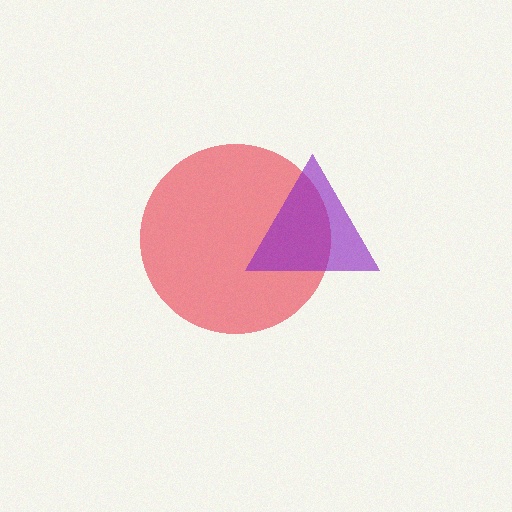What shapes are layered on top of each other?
The layered shapes are: a red circle, a purple triangle.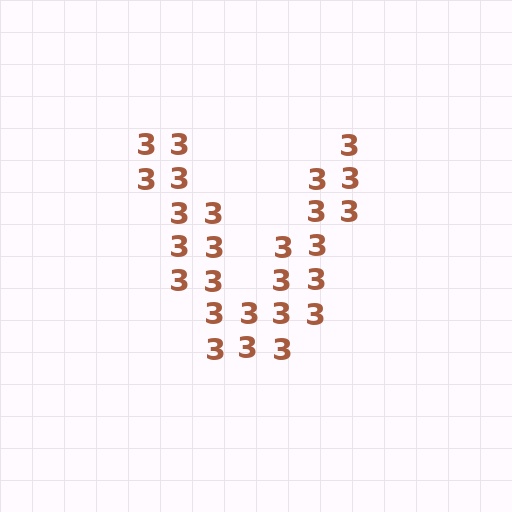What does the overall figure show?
The overall figure shows the letter V.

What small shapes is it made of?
It is made of small digit 3's.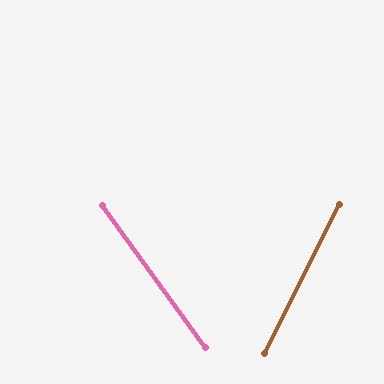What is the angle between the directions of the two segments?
Approximately 62 degrees.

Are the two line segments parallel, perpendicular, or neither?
Neither parallel nor perpendicular — they differ by about 62°.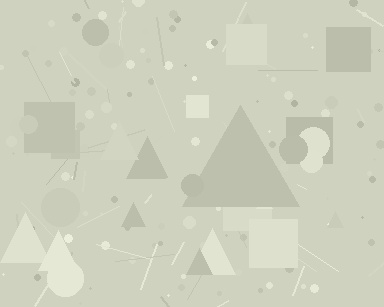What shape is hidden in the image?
A triangle is hidden in the image.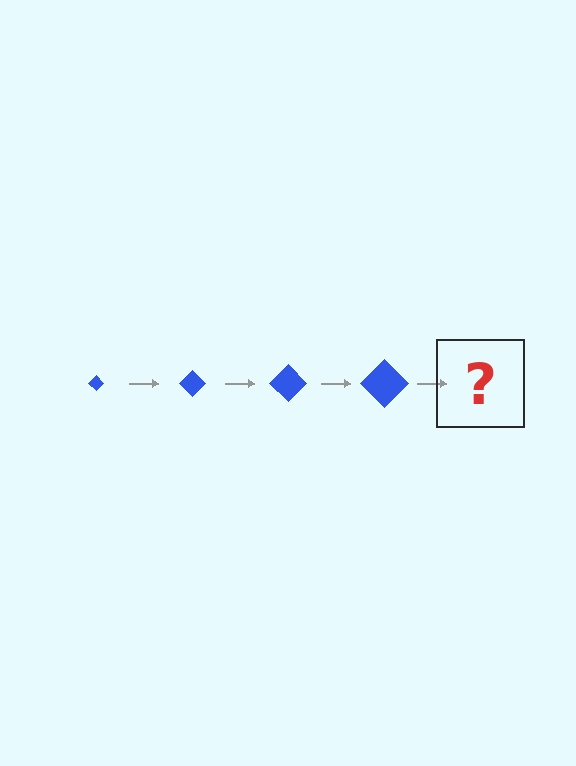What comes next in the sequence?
The next element should be a blue diamond, larger than the previous one.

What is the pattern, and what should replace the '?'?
The pattern is that the diamond gets progressively larger each step. The '?' should be a blue diamond, larger than the previous one.